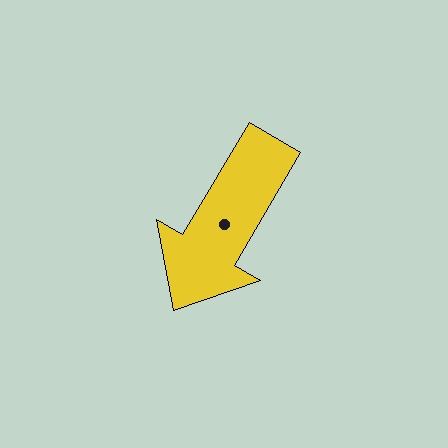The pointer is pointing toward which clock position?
Roughly 7 o'clock.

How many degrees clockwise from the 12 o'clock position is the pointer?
Approximately 211 degrees.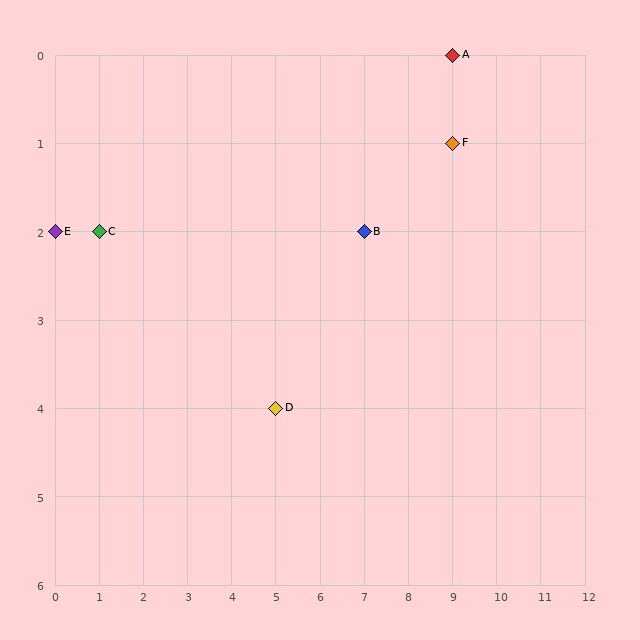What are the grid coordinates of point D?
Point D is at grid coordinates (5, 4).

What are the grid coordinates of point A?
Point A is at grid coordinates (9, 0).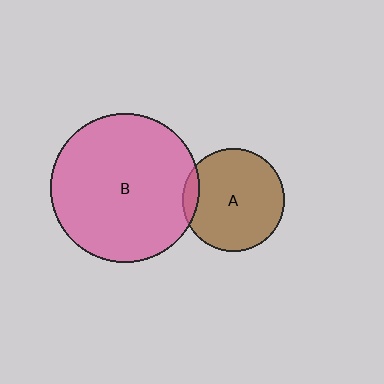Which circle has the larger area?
Circle B (pink).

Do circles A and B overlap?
Yes.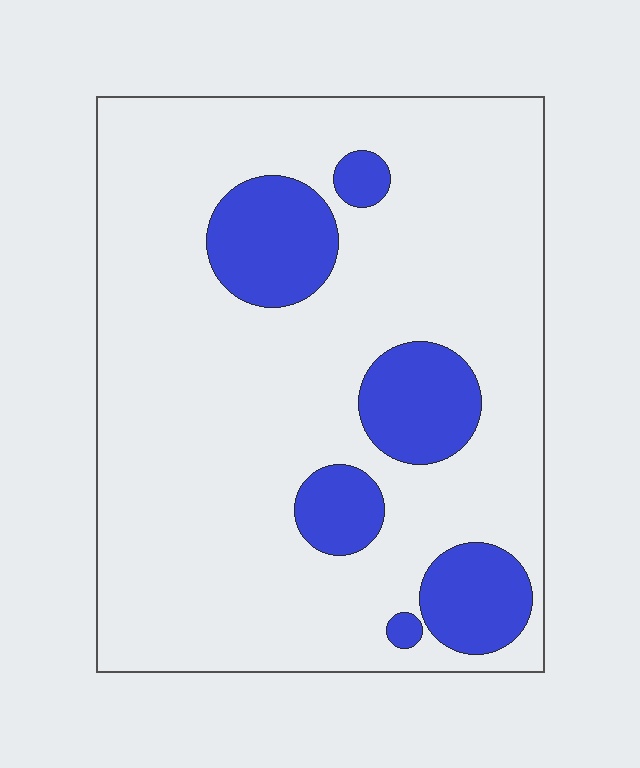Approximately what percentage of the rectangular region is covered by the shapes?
Approximately 20%.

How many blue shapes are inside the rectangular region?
6.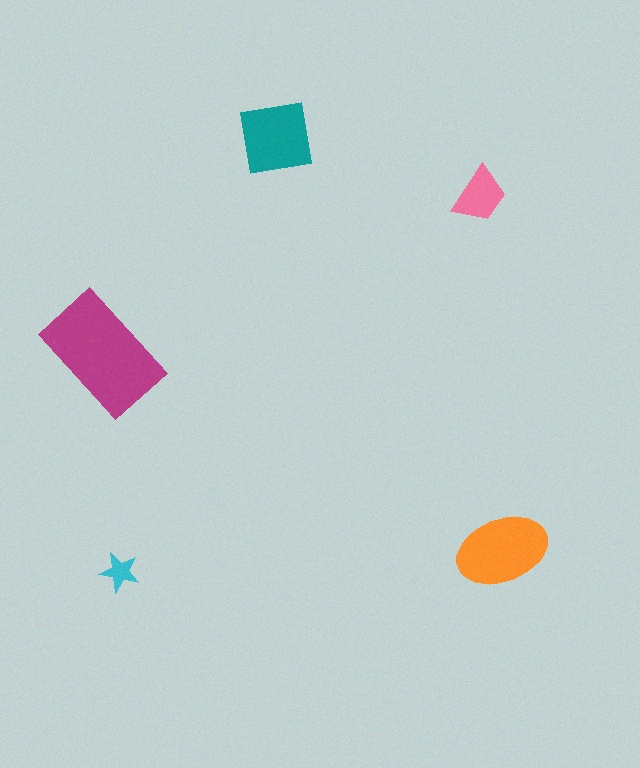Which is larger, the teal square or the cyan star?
The teal square.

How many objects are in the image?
There are 5 objects in the image.